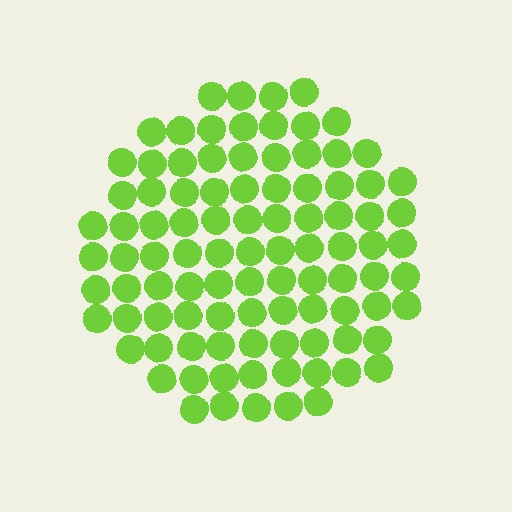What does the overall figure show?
The overall figure shows a circle.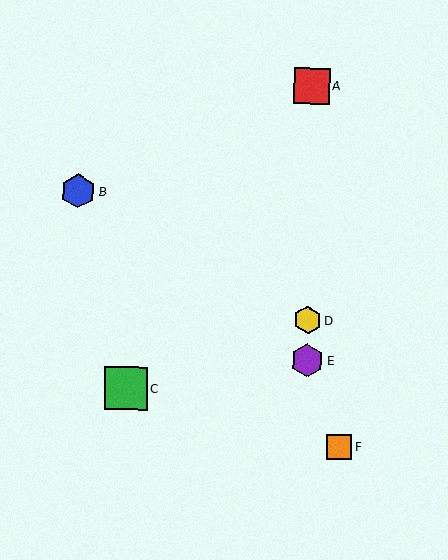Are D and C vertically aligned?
No, D is at x≈308 and C is at x≈126.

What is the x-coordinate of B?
Object B is at x≈78.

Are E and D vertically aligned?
Yes, both are at x≈307.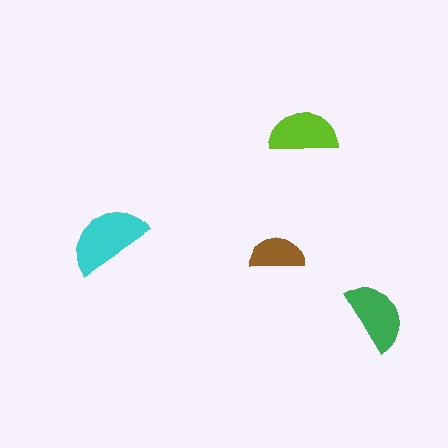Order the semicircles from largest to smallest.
the cyan one, the green one, the lime one, the brown one.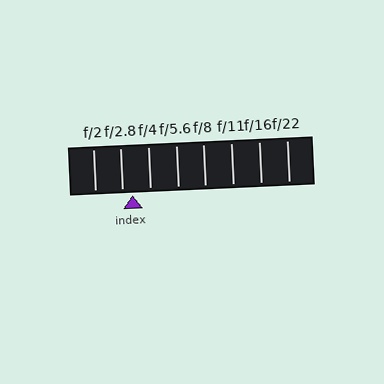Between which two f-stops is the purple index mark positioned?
The index mark is between f/2.8 and f/4.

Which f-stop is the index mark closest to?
The index mark is closest to f/2.8.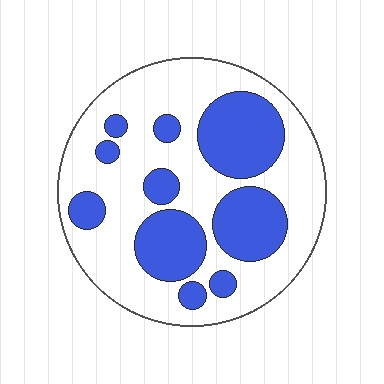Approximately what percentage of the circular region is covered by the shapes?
Approximately 35%.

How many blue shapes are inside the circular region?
10.